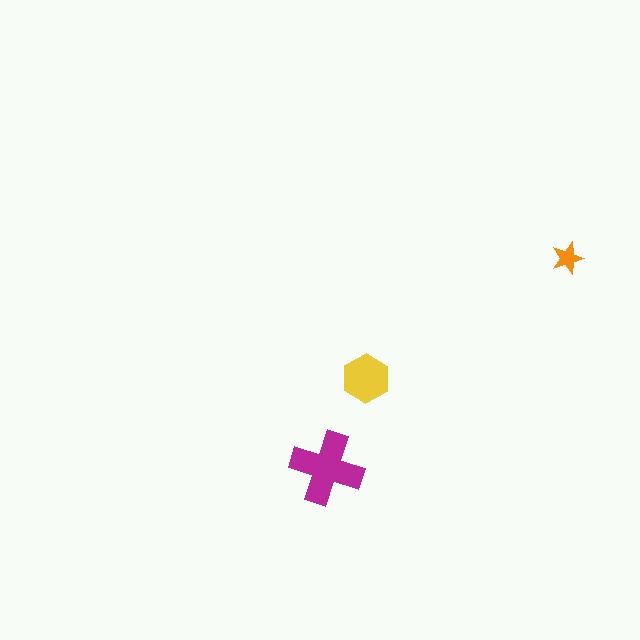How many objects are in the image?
There are 3 objects in the image.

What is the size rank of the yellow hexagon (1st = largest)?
2nd.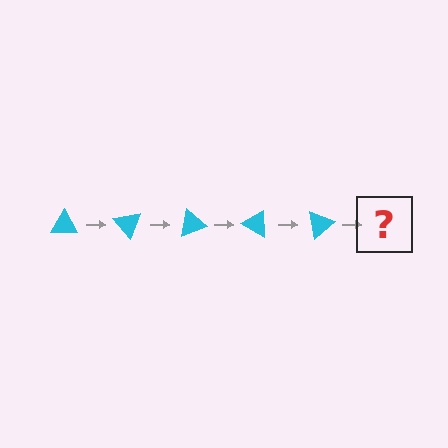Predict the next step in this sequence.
The next step is a cyan triangle rotated 250 degrees.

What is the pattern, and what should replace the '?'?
The pattern is that the triangle rotates 50 degrees each step. The '?' should be a cyan triangle rotated 250 degrees.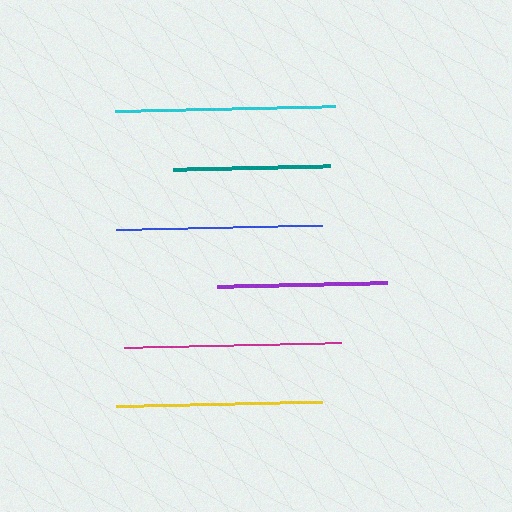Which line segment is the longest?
The cyan line is the longest at approximately 220 pixels.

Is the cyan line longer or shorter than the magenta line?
The cyan line is longer than the magenta line.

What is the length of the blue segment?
The blue segment is approximately 206 pixels long.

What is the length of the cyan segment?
The cyan segment is approximately 220 pixels long.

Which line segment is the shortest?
The teal line is the shortest at approximately 158 pixels.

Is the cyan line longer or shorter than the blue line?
The cyan line is longer than the blue line.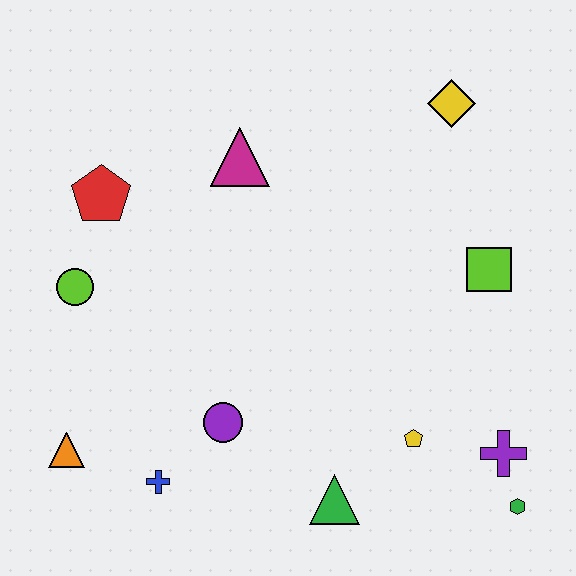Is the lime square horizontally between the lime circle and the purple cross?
Yes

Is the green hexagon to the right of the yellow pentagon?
Yes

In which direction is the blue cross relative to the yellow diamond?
The blue cross is below the yellow diamond.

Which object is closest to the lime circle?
The red pentagon is closest to the lime circle.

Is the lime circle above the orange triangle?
Yes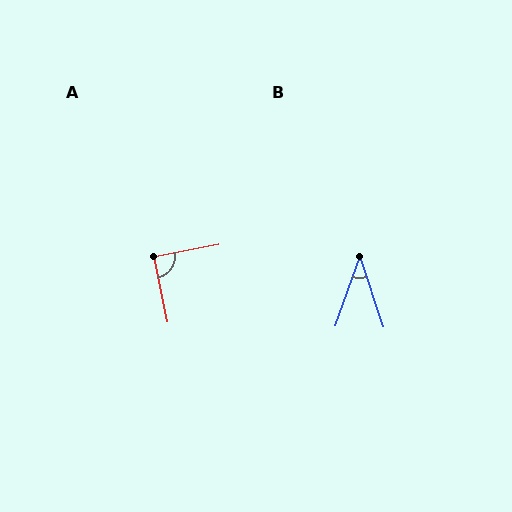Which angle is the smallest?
B, at approximately 38 degrees.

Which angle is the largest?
A, at approximately 89 degrees.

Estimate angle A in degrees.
Approximately 89 degrees.